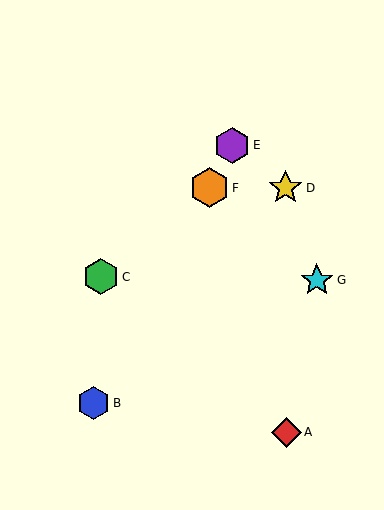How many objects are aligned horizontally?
2 objects (D, F) are aligned horizontally.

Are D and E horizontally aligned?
No, D is at y≈188 and E is at y≈145.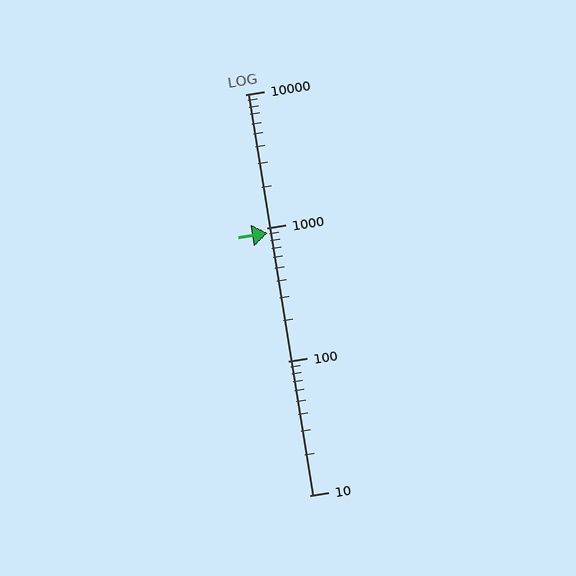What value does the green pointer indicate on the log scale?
The pointer indicates approximately 910.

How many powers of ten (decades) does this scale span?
The scale spans 3 decades, from 10 to 10000.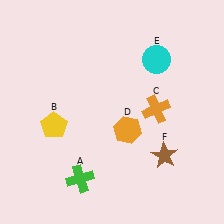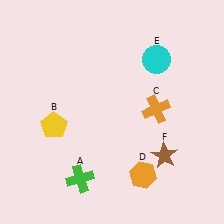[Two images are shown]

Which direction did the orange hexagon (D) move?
The orange hexagon (D) moved down.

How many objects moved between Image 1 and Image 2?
1 object moved between the two images.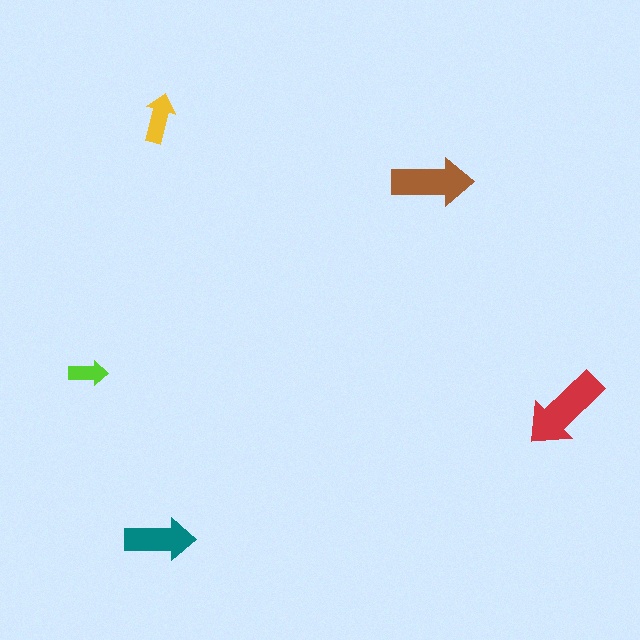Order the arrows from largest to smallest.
the red one, the brown one, the teal one, the yellow one, the lime one.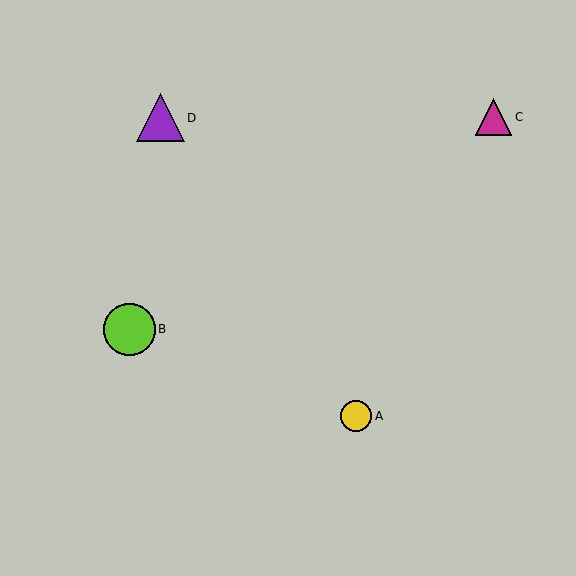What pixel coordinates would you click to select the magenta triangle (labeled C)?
Click at (494, 117) to select the magenta triangle C.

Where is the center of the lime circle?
The center of the lime circle is at (130, 329).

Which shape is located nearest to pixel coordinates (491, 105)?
The magenta triangle (labeled C) at (494, 117) is nearest to that location.